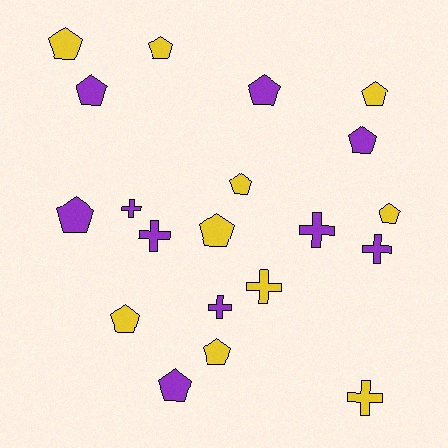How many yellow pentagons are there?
There are 8 yellow pentagons.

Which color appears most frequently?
Yellow, with 10 objects.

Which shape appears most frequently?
Pentagon, with 13 objects.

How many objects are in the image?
There are 20 objects.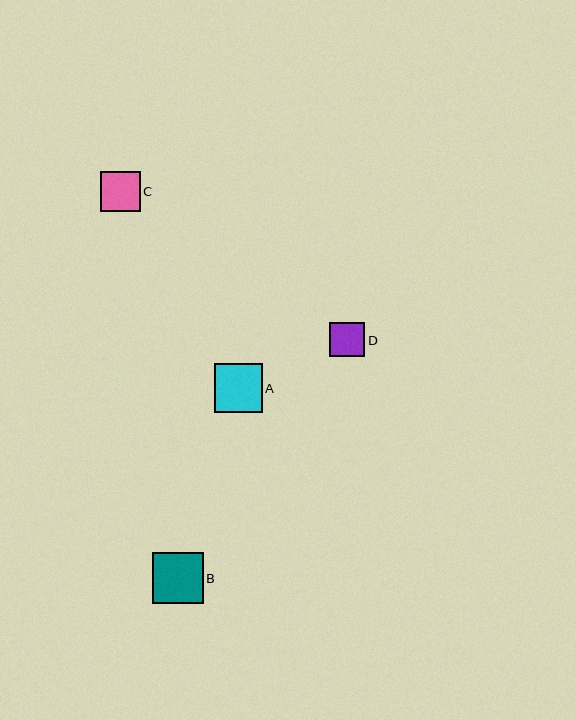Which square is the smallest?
Square D is the smallest with a size of approximately 35 pixels.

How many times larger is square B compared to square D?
Square B is approximately 1.5 times the size of square D.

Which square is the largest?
Square B is the largest with a size of approximately 51 pixels.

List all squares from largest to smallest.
From largest to smallest: B, A, C, D.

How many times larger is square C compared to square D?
Square C is approximately 1.1 times the size of square D.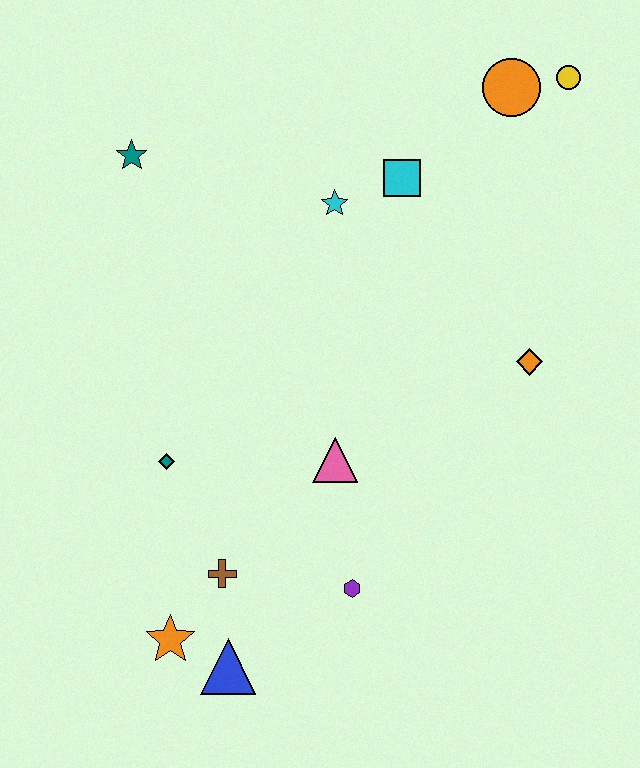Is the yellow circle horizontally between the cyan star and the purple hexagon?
No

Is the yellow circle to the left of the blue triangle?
No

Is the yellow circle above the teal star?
Yes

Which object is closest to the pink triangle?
The purple hexagon is closest to the pink triangle.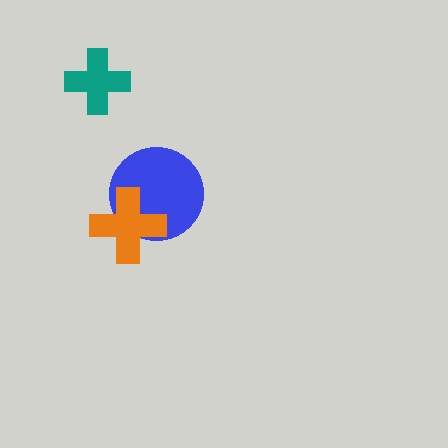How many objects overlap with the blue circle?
1 object overlaps with the blue circle.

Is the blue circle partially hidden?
Yes, it is partially covered by another shape.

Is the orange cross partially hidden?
No, no other shape covers it.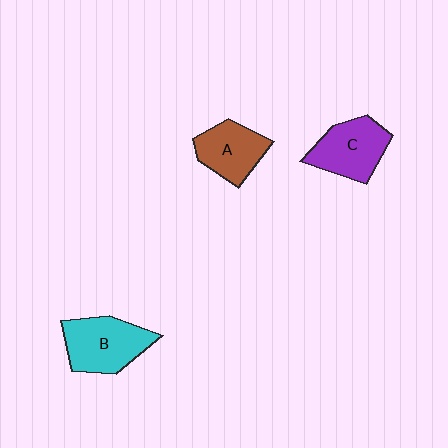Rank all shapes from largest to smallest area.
From largest to smallest: B (cyan), C (purple), A (brown).